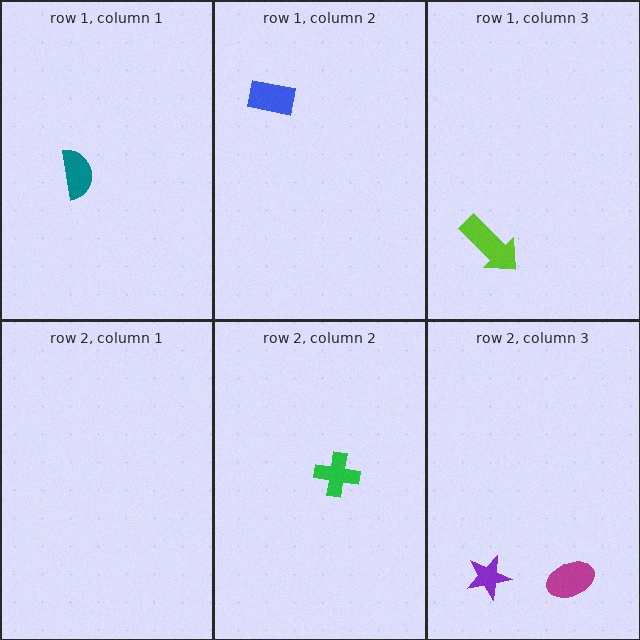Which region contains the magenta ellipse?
The row 2, column 3 region.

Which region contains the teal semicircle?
The row 1, column 1 region.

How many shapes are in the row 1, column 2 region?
1.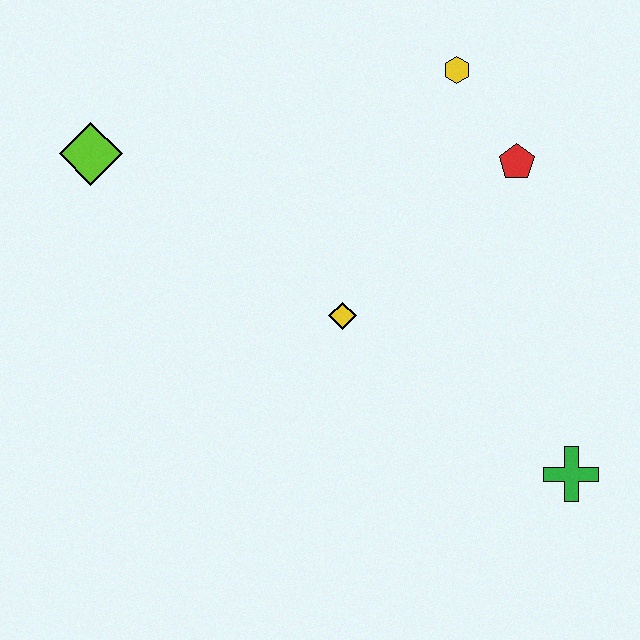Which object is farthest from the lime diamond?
The green cross is farthest from the lime diamond.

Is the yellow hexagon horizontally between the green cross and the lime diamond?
Yes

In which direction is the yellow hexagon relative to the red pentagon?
The yellow hexagon is above the red pentagon.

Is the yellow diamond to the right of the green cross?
No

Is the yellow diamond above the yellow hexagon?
No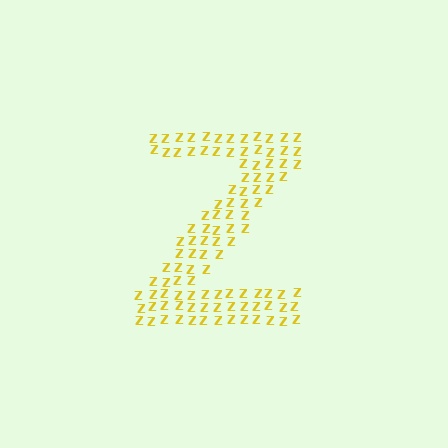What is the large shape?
The large shape is the letter Z.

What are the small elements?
The small elements are letter Z's.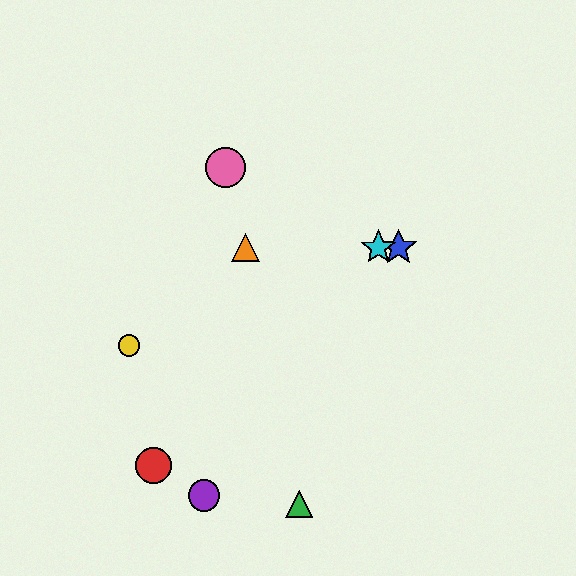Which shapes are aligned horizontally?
The blue star, the orange triangle, the cyan star are aligned horizontally.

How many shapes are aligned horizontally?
3 shapes (the blue star, the orange triangle, the cyan star) are aligned horizontally.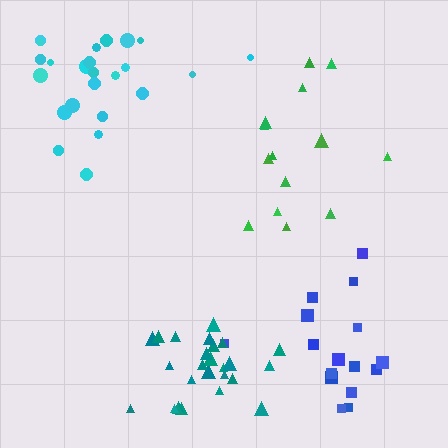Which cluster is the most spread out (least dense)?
Green.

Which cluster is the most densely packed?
Teal.